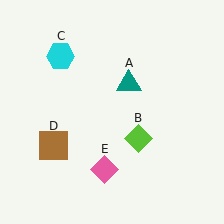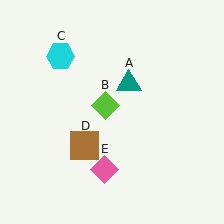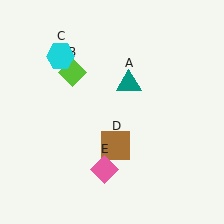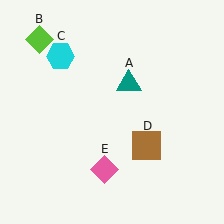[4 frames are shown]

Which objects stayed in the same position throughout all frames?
Teal triangle (object A) and cyan hexagon (object C) and pink diamond (object E) remained stationary.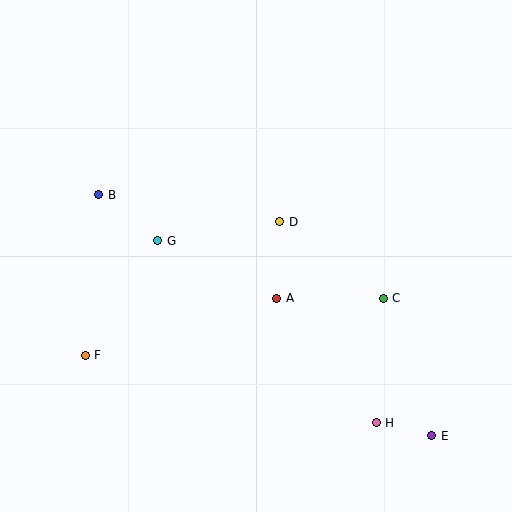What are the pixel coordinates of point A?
Point A is at (277, 298).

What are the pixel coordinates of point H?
Point H is at (376, 423).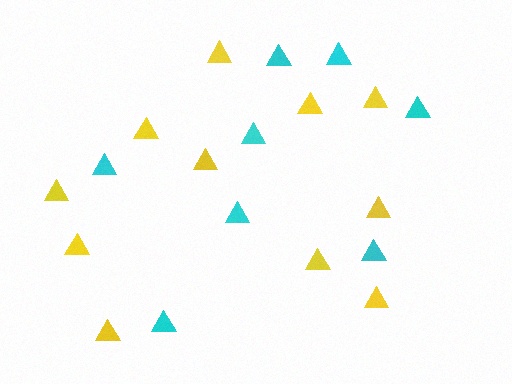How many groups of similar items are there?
There are 2 groups: one group of yellow triangles (11) and one group of cyan triangles (8).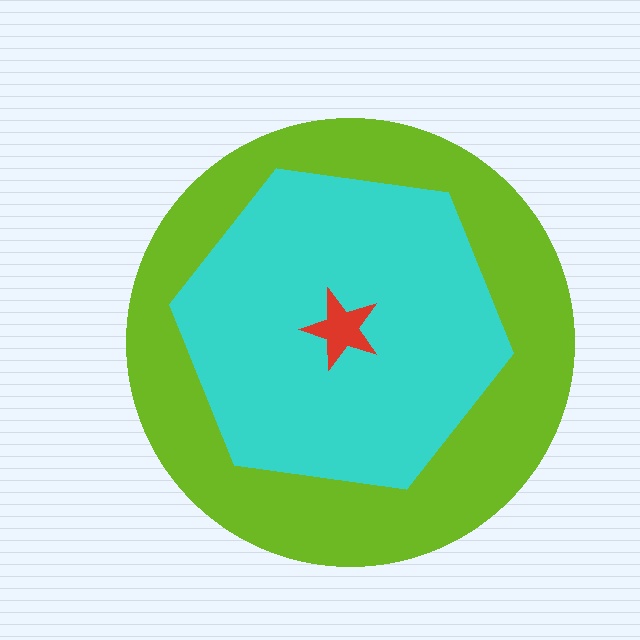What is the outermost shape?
The lime circle.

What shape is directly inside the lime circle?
The cyan hexagon.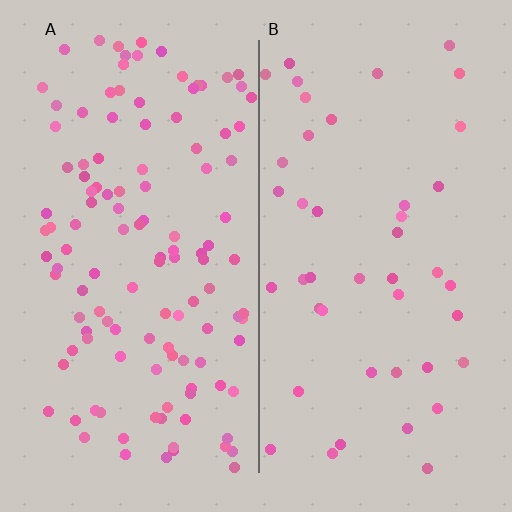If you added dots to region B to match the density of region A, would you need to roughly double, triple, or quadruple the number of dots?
Approximately triple.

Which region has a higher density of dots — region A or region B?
A (the left).